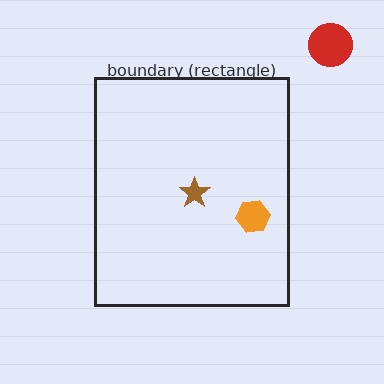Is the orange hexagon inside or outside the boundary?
Inside.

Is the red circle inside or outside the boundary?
Outside.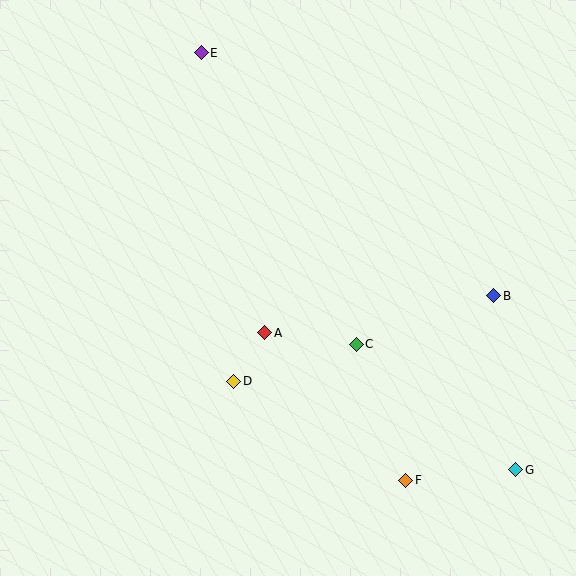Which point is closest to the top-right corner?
Point B is closest to the top-right corner.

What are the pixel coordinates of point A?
Point A is at (265, 333).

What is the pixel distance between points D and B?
The distance between D and B is 274 pixels.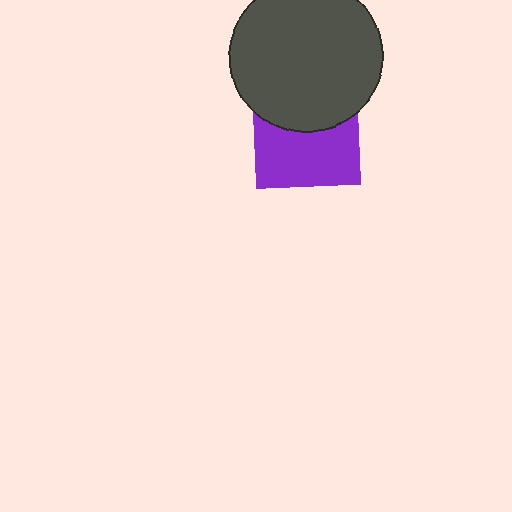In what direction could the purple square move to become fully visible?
The purple square could move down. That would shift it out from behind the dark gray circle entirely.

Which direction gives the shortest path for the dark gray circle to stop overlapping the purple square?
Moving up gives the shortest separation.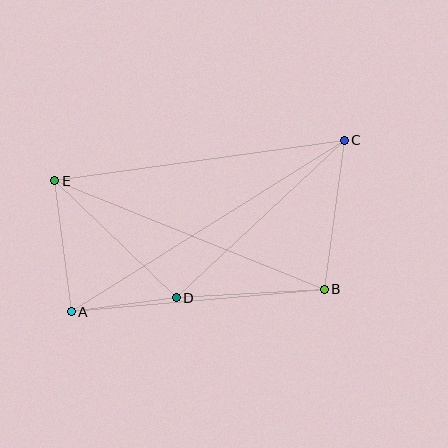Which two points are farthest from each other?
Points A and C are farthest from each other.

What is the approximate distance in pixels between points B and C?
The distance between B and C is approximately 150 pixels.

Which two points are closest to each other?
Points A and D are closest to each other.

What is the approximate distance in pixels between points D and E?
The distance between D and E is approximately 168 pixels.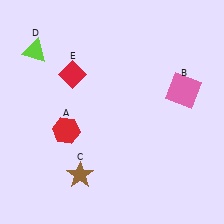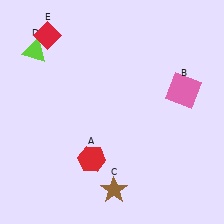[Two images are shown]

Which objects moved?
The objects that moved are: the red hexagon (A), the brown star (C), the red diamond (E).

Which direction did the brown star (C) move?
The brown star (C) moved right.